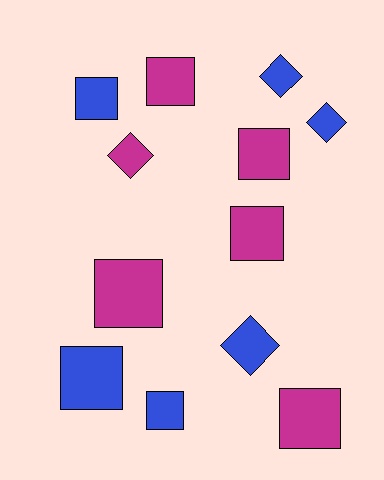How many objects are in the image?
There are 12 objects.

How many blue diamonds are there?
There are 3 blue diamonds.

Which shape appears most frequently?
Square, with 8 objects.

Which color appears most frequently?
Magenta, with 6 objects.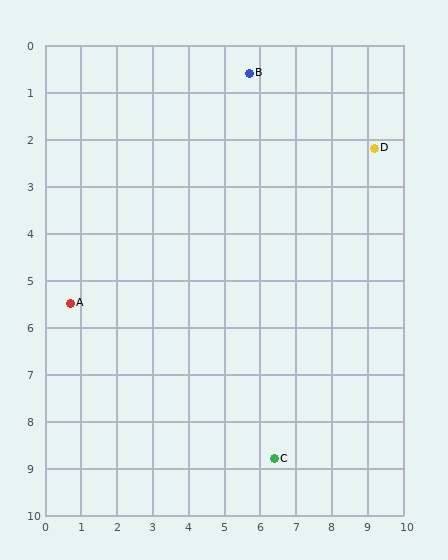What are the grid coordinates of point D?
Point D is at approximately (9.2, 2.2).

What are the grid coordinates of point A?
Point A is at approximately (0.7, 5.5).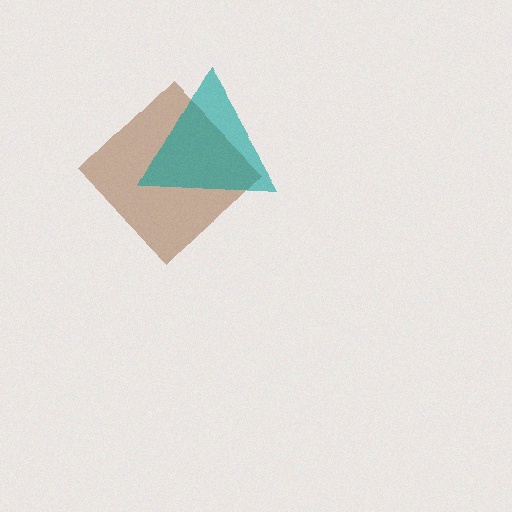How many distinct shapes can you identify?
There are 2 distinct shapes: a brown diamond, a teal triangle.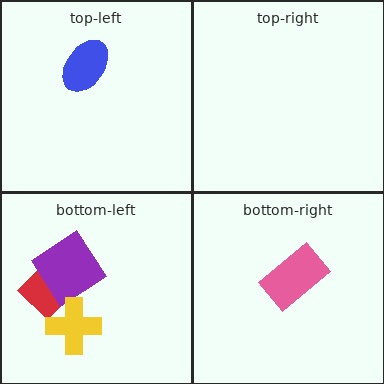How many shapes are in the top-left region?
1.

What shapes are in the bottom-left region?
The red diamond, the purple diamond, the yellow cross.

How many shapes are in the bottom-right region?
1.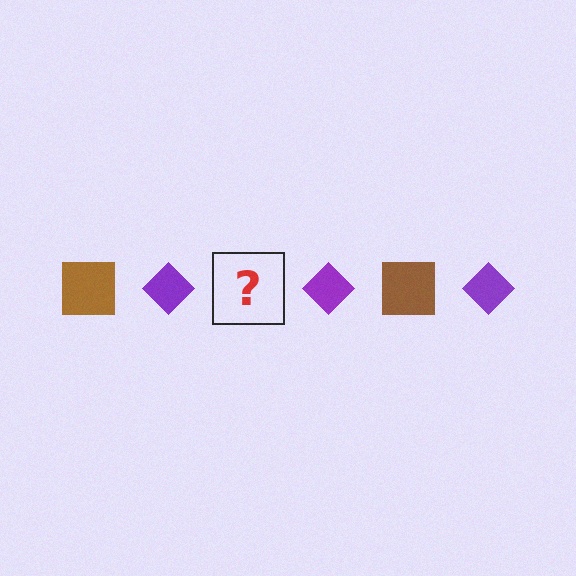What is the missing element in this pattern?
The missing element is a brown square.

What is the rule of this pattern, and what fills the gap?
The rule is that the pattern alternates between brown square and purple diamond. The gap should be filled with a brown square.